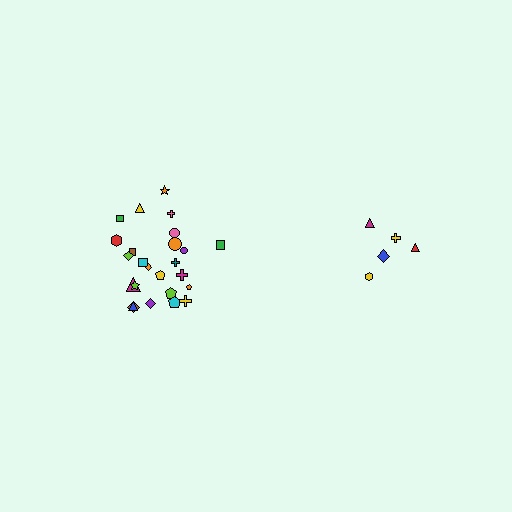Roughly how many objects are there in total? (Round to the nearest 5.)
Roughly 30 objects in total.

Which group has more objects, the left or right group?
The left group.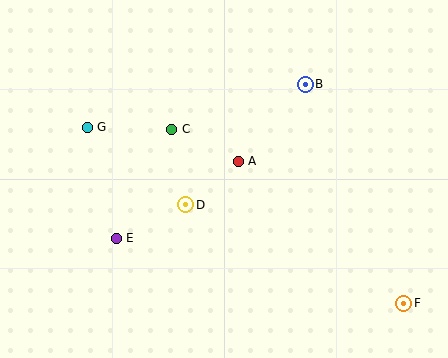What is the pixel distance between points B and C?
The distance between B and C is 141 pixels.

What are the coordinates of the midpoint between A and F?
The midpoint between A and F is at (321, 232).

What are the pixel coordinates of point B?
Point B is at (305, 84).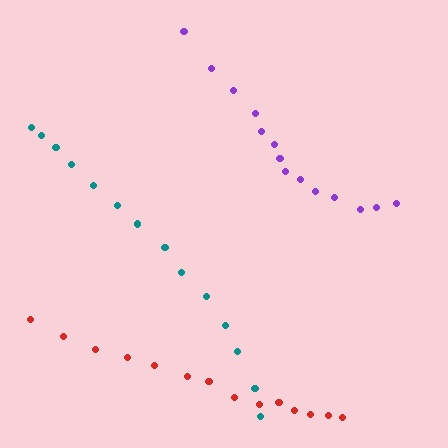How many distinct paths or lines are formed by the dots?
There are 3 distinct paths.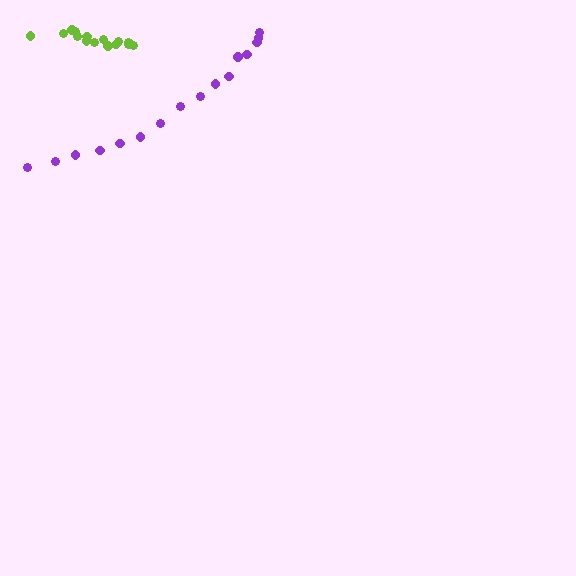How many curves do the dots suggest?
There are 2 distinct paths.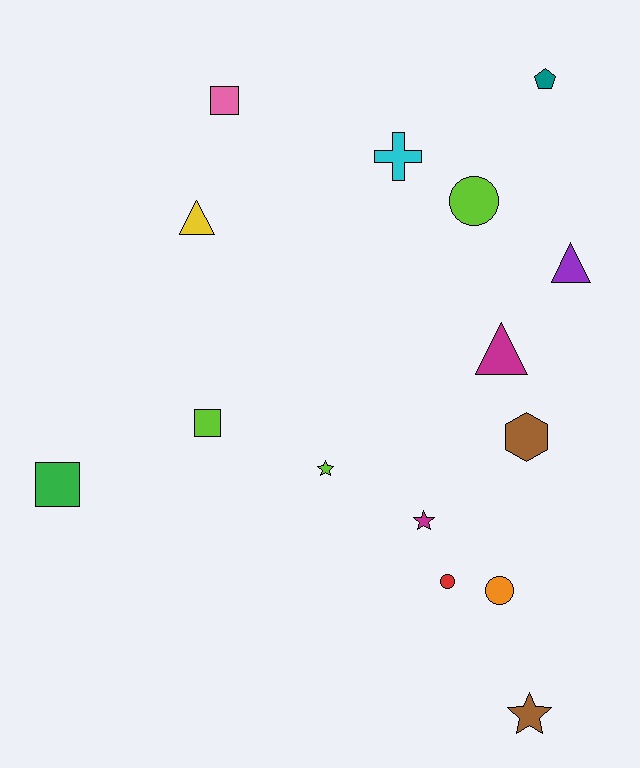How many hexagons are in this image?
There is 1 hexagon.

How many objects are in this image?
There are 15 objects.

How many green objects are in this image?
There is 1 green object.